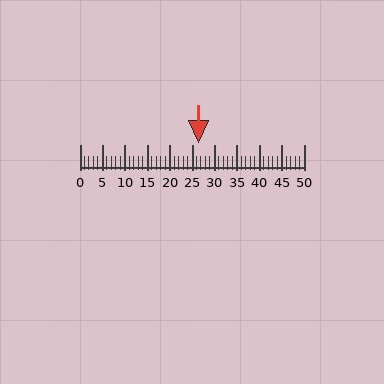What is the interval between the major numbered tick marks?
The major tick marks are spaced 5 units apart.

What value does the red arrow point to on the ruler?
The red arrow points to approximately 26.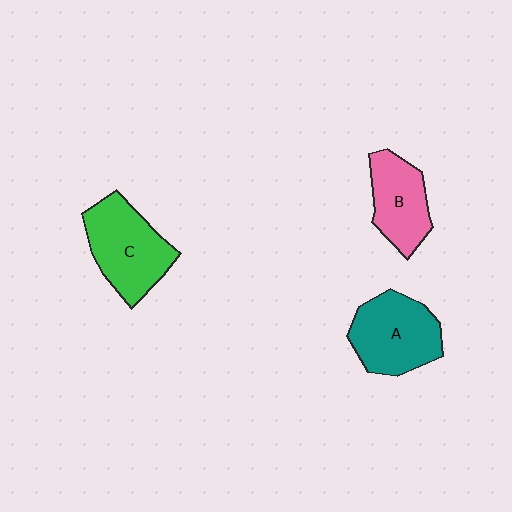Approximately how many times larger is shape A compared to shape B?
Approximately 1.3 times.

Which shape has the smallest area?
Shape B (pink).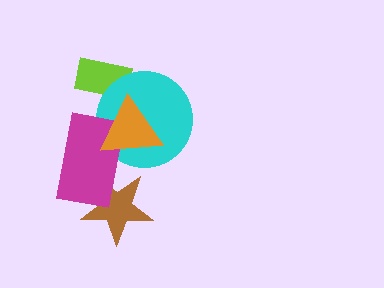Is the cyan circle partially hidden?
Yes, it is partially covered by another shape.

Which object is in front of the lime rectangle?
The cyan circle is in front of the lime rectangle.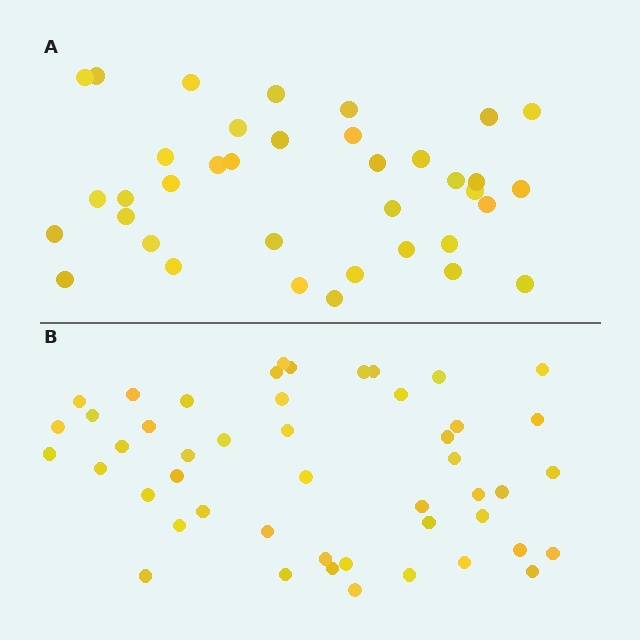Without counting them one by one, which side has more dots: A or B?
Region B (the bottom region) has more dots.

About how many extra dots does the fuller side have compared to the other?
Region B has roughly 12 or so more dots than region A.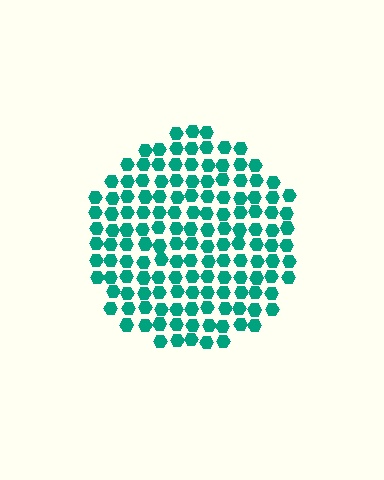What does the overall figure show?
The overall figure shows a circle.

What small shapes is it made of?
It is made of small hexagons.